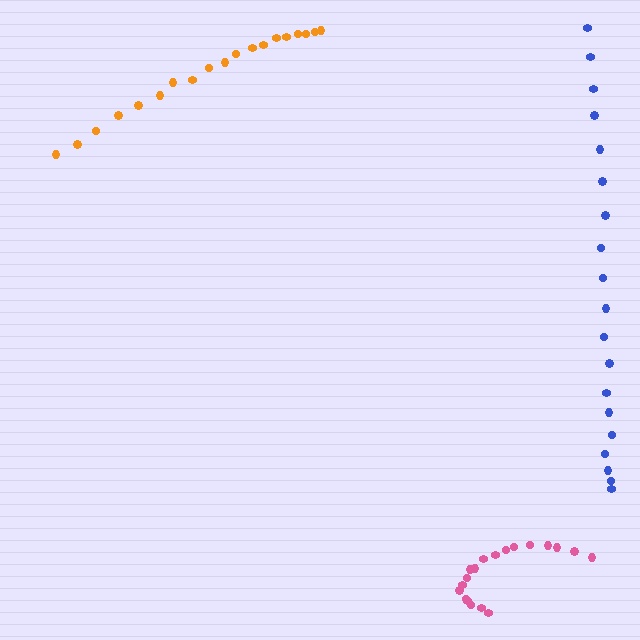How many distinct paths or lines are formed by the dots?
There are 3 distinct paths.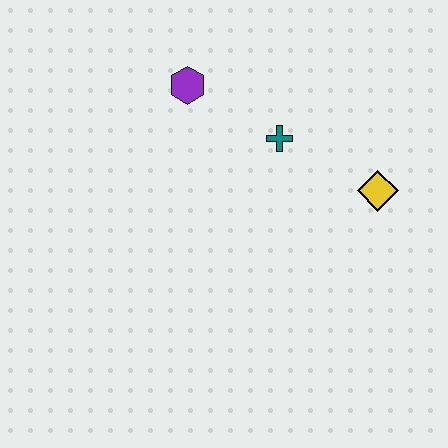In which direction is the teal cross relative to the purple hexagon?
The teal cross is to the right of the purple hexagon.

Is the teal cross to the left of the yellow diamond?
Yes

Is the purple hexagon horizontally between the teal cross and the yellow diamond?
No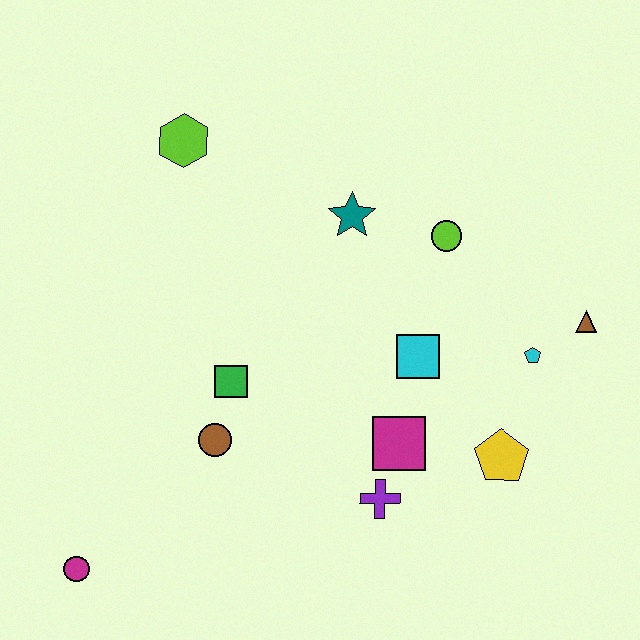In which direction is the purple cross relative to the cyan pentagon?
The purple cross is to the left of the cyan pentagon.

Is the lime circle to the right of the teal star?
Yes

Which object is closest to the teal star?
The lime circle is closest to the teal star.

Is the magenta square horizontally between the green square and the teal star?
No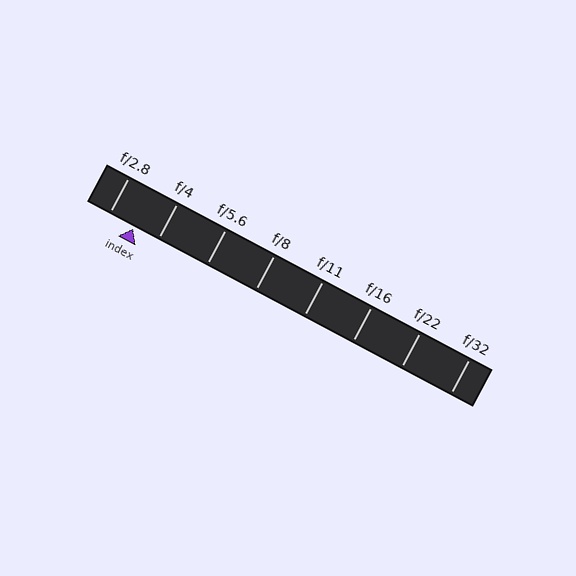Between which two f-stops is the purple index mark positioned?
The index mark is between f/2.8 and f/4.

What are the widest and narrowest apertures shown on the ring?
The widest aperture shown is f/2.8 and the narrowest is f/32.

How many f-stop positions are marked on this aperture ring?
There are 8 f-stop positions marked.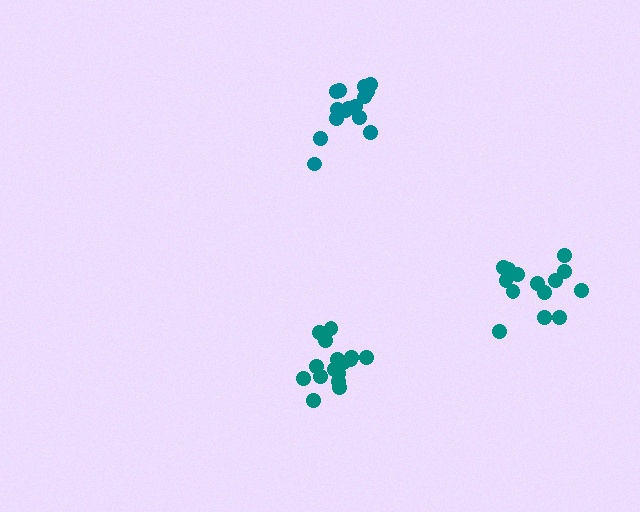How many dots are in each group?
Group 1: 16 dots, Group 2: 15 dots, Group 3: 14 dots (45 total).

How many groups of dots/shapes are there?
There are 3 groups.